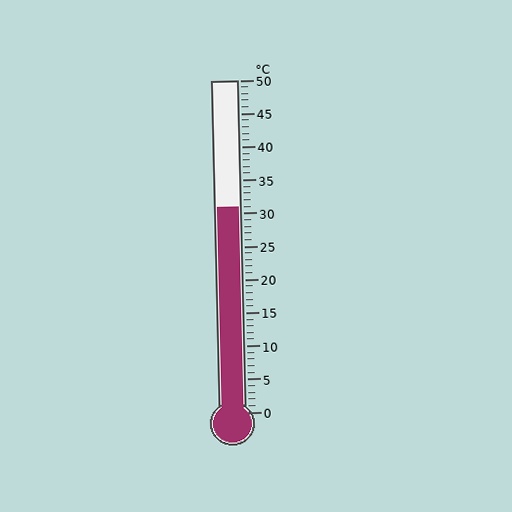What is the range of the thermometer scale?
The thermometer scale ranges from 0°C to 50°C.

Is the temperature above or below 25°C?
The temperature is above 25°C.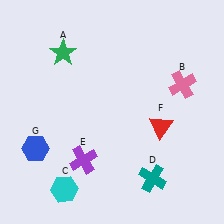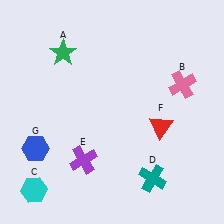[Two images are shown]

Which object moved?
The cyan hexagon (C) moved left.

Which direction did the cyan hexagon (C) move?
The cyan hexagon (C) moved left.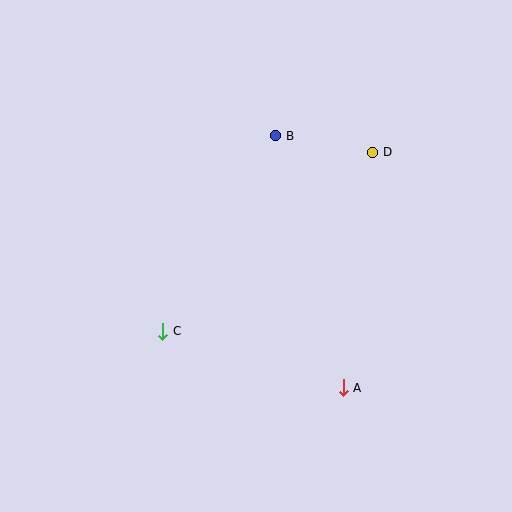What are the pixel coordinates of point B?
Point B is at (276, 136).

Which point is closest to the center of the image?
Point C at (163, 331) is closest to the center.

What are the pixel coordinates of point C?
Point C is at (163, 331).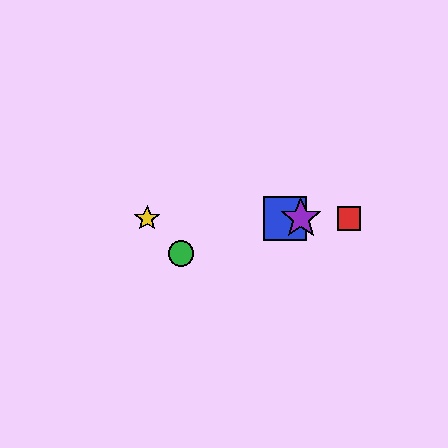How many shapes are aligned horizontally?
4 shapes (the red square, the blue square, the yellow star, the purple star) are aligned horizontally.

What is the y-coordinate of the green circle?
The green circle is at y≈254.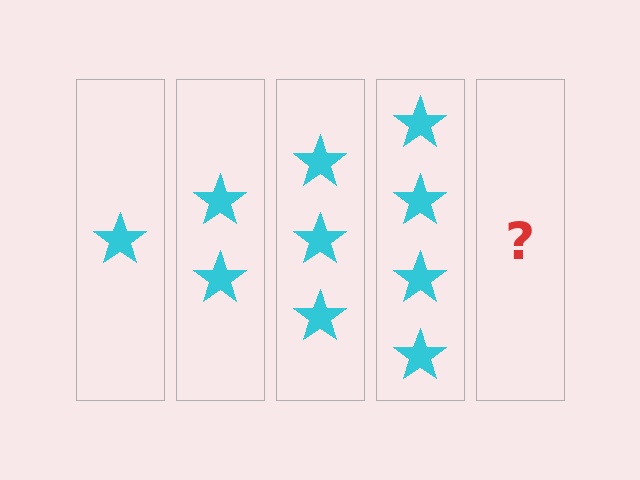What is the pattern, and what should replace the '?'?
The pattern is that each step adds one more star. The '?' should be 5 stars.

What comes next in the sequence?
The next element should be 5 stars.